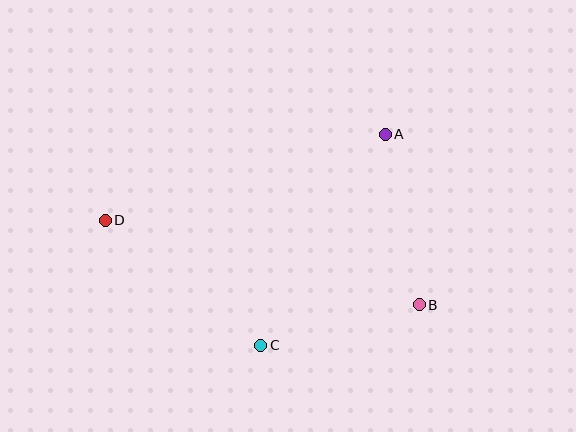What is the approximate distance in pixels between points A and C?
The distance between A and C is approximately 245 pixels.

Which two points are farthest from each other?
Points B and D are farthest from each other.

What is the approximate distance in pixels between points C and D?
The distance between C and D is approximately 200 pixels.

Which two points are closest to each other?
Points B and C are closest to each other.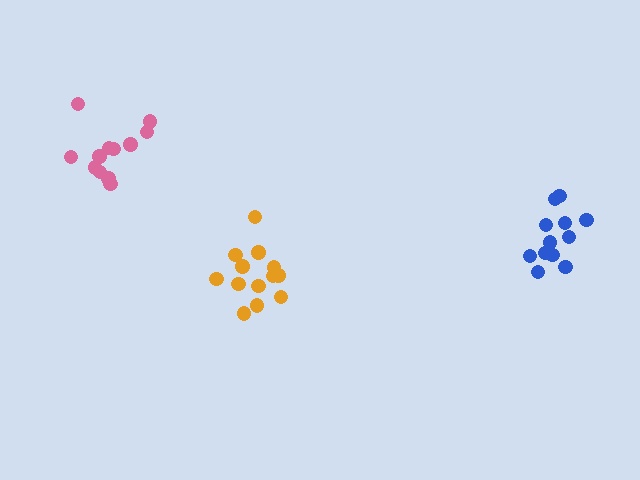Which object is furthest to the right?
The blue cluster is rightmost.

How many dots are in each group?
Group 1: 13 dots, Group 2: 12 dots, Group 3: 12 dots (37 total).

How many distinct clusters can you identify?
There are 3 distinct clusters.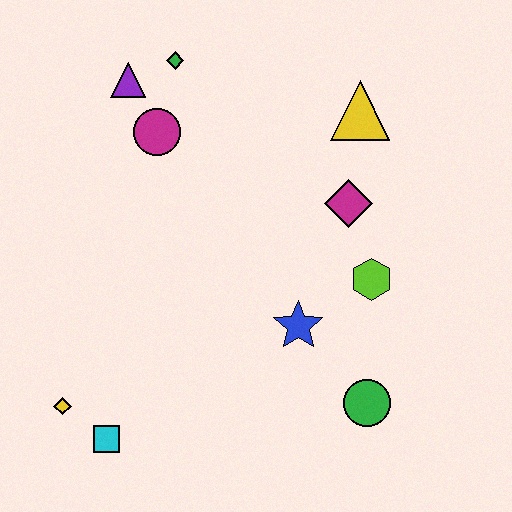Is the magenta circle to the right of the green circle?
No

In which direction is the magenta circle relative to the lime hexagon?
The magenta circle is to the left of the lime hexagon.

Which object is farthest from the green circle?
The purple triangle is farthest from the green circle.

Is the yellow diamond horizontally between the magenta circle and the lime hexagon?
No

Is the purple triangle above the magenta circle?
Yes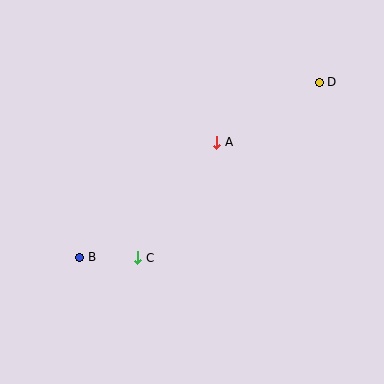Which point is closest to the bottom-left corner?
Point B is closest to the bottom-left corner.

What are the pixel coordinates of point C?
Point C is at (138, 258).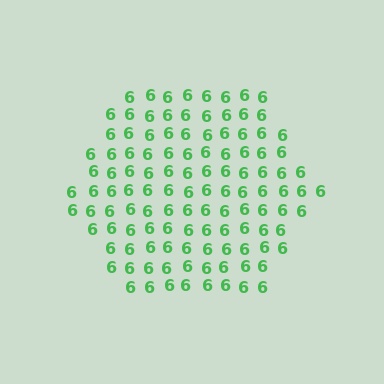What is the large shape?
The large shape is a hexagon.